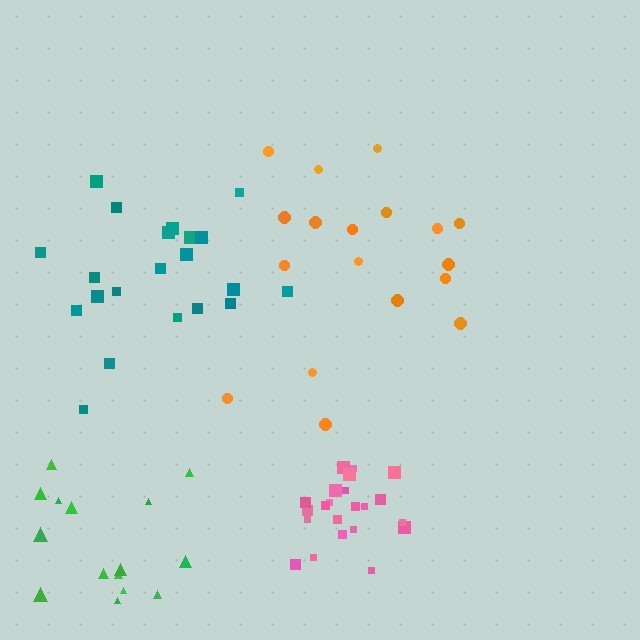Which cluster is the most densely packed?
Pink.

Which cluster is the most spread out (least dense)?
Orange.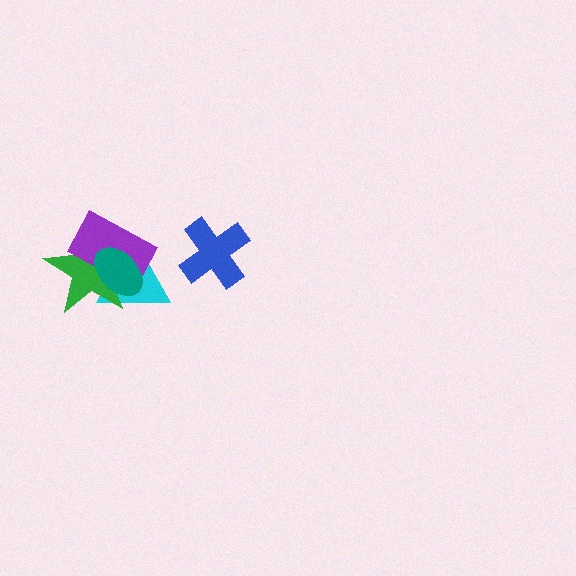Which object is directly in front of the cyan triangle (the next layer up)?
The green star is directly in front of the cyan triangle.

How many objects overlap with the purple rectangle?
3 objects overlap with the purple rectangle.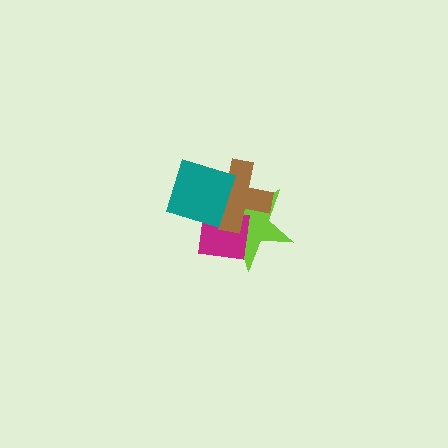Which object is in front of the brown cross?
The teal diamond is in front of the brown cross.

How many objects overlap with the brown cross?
3 objects overlap with the brown cross.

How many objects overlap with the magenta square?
3 objects overlap with the magenta square.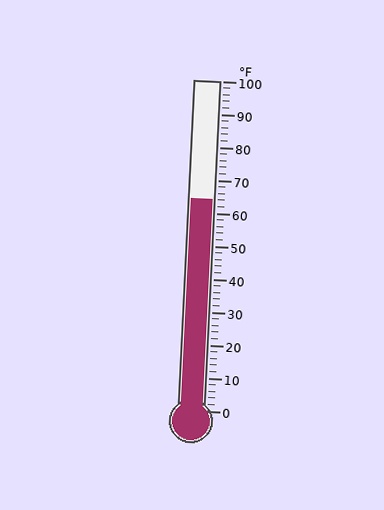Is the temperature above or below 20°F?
The temperature is above 20°F.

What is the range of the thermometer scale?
The thermometer scale ranges from 0°F to 100°F.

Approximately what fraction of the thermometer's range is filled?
The thermometer is filled to approximately 65% of its range.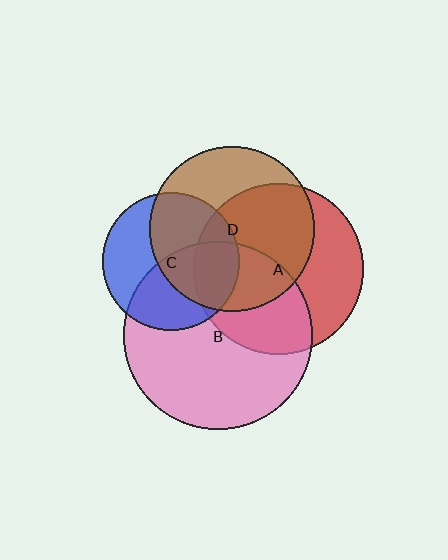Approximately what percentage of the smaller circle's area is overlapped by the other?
Approximately 50%.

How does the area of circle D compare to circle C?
Approximately 1.5 times.